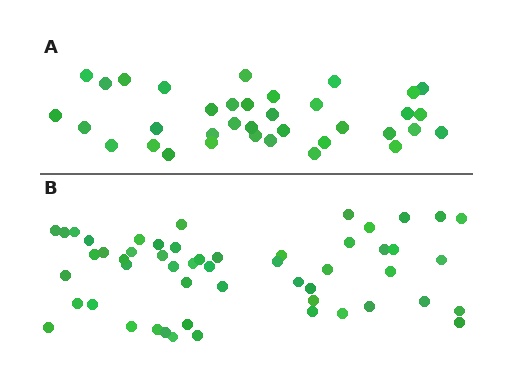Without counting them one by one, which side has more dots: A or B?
Region B (the bottom region) has more dots.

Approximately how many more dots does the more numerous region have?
Region B has approximately 15 more dots than region A.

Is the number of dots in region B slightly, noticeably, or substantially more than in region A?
Region B has substantially more. The ratio is roughly 1.5 to 1.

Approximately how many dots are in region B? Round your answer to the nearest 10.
About 50 dots. (The exact count is 53, which rounds to 50.)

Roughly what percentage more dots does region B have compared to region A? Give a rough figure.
About 45% more.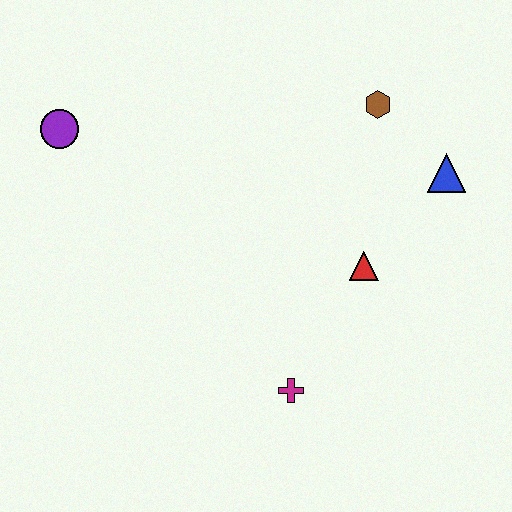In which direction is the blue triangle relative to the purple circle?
The blue triangle is to the right of the purple circle.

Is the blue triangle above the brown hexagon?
No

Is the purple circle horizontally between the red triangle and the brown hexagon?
No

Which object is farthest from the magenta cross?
The purple circle is farthest from the magenta cross.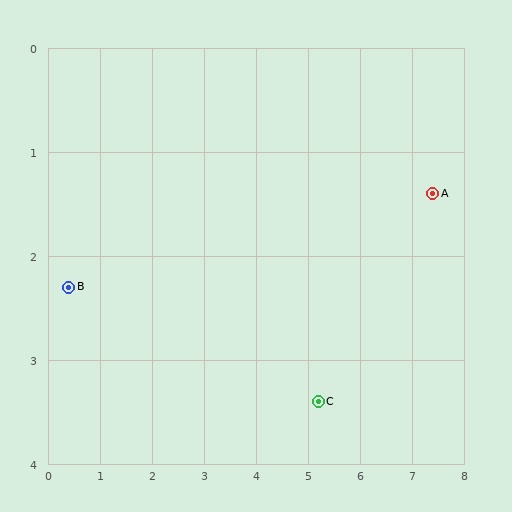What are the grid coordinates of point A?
Point A is at approximately (7.4, 1.4).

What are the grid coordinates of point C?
Point C is at approximately (5.2, 3.4).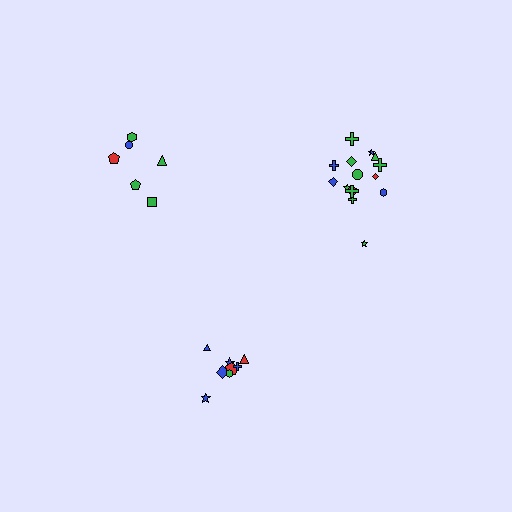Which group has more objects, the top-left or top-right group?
The top-right group.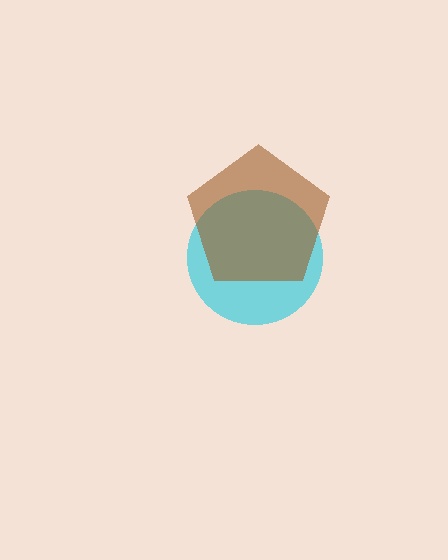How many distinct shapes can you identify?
There are 2 distinct shapes: a cyan circle, a brown pentagon.